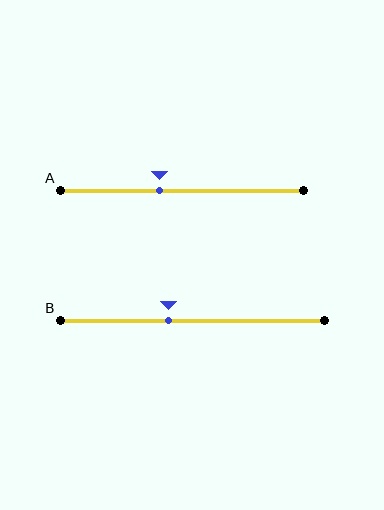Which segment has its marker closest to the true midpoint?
Segment B has its marker closest to the true midpoint.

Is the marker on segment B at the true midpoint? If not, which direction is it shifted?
No, the marker on segment B is shifted to the left by about 9% of the segment length.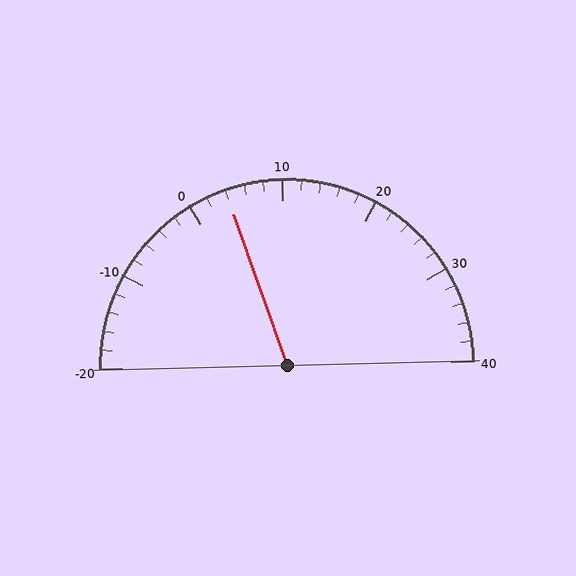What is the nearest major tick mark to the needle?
The nearest major tick mark is 0.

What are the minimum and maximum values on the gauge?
The gauge ranges from -20 to 40.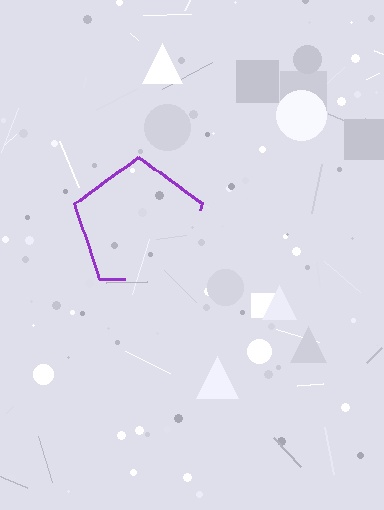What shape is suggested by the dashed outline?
The dashed outline suggests a pentagon.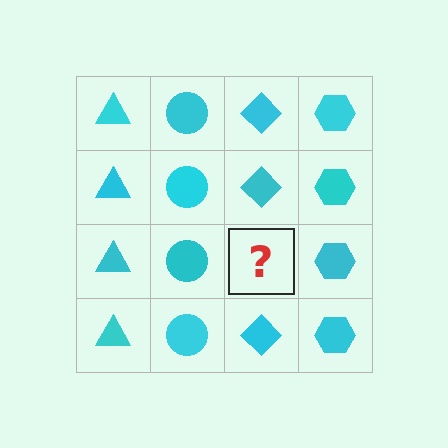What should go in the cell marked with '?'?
The missing cell should contain a cyan diamond.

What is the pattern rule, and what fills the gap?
The rule is that each column has a consistent shape. The gap should be filled with a cyan diamond.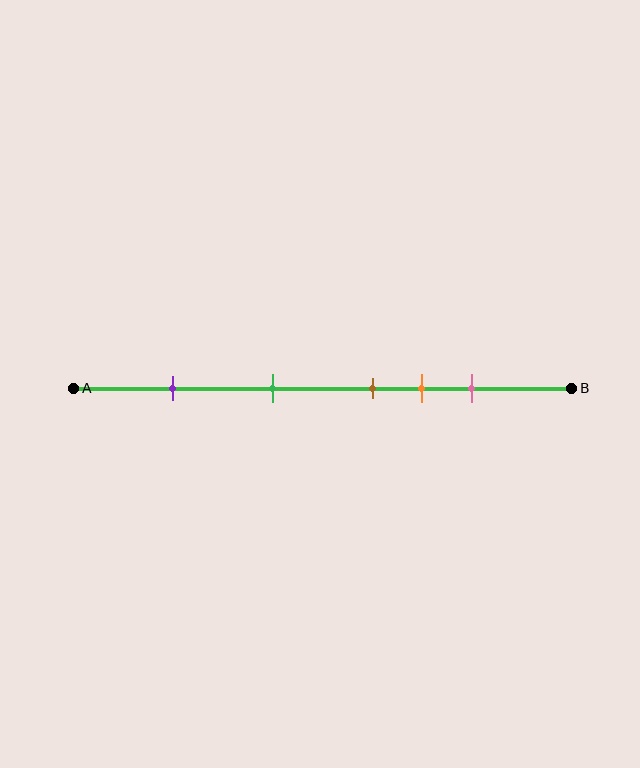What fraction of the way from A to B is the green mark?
The green mark is approximately 40% (0.4) of the way from A to B.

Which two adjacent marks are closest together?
The brown and orange marks are the closest adjacent pair.